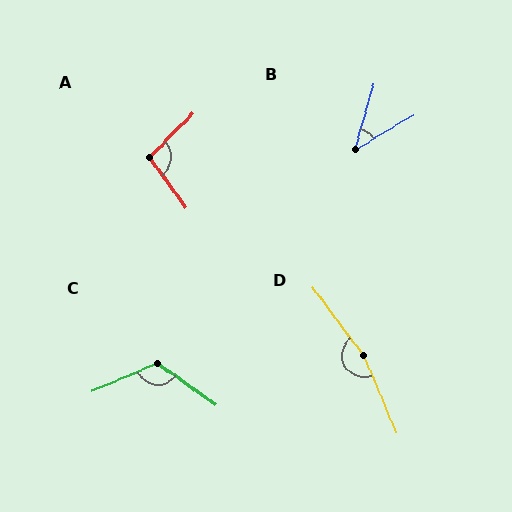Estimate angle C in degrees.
Approximately 121 degrees.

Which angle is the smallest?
B, at approximately 43 degrees.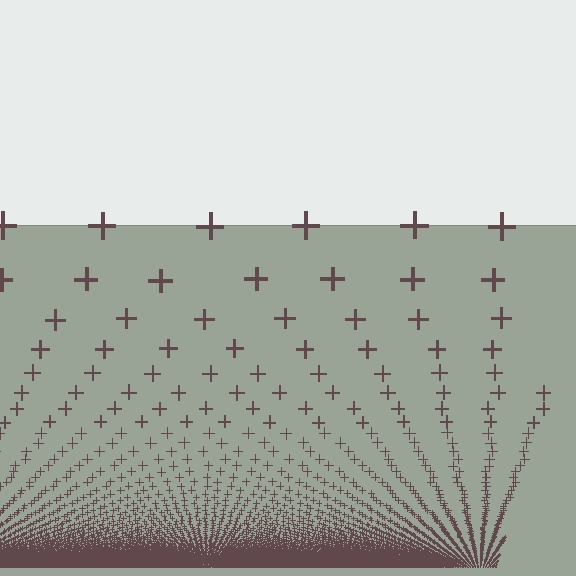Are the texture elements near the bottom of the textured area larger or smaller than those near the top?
Smaller. The gradient is inverted — elements near the bottom are smaller and denser.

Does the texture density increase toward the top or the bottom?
Density increases toward the bottom.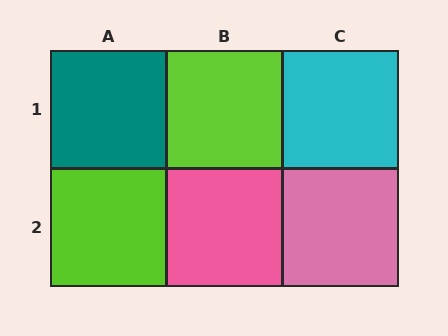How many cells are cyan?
1 cell is cyan.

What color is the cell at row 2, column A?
Lime.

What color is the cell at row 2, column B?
Pink.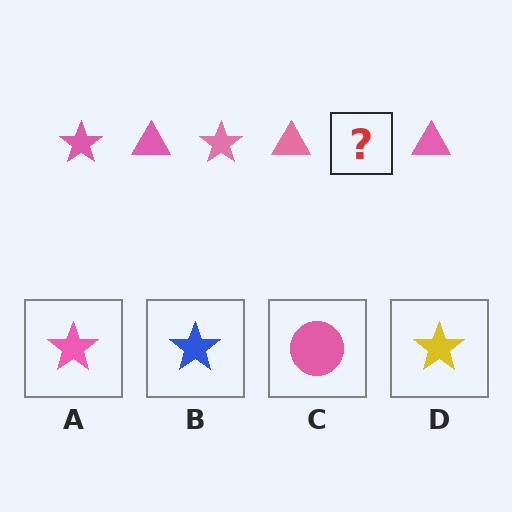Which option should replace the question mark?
Option A.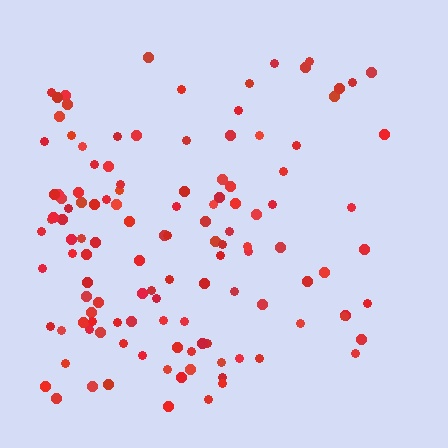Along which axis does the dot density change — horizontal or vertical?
Horizontal.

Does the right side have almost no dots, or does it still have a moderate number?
Still a moderate number, just noticeably fewer than the left.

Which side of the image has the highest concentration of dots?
The left.